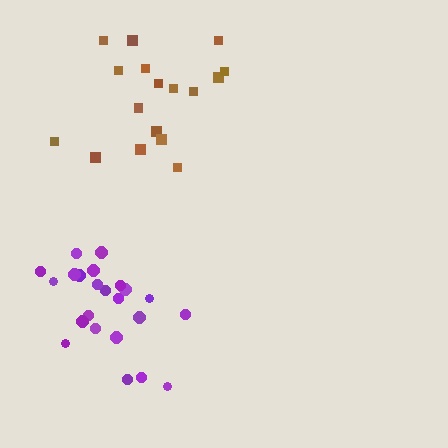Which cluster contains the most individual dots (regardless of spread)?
Purple (23).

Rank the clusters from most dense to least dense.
purple, brown.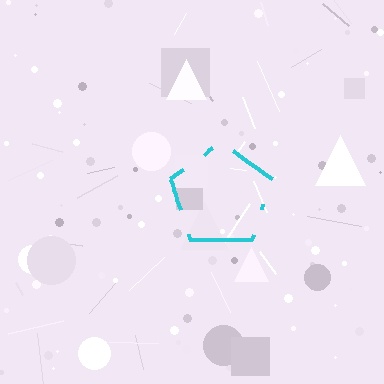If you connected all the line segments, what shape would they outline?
They would outline a pentagon.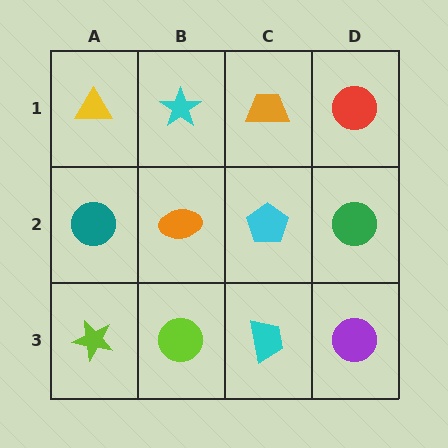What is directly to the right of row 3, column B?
A cyan trapezoid.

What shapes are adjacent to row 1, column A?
A teal circle (row 2, column A), a cyan star (row 1, column B).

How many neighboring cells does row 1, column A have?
2.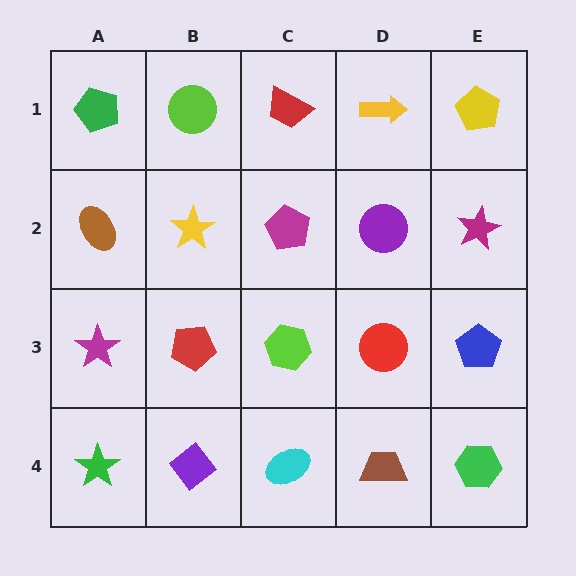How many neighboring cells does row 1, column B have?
3.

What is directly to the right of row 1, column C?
A yellow arrow.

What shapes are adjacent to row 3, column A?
A brown ellipse (row 2, column A), a green star (row 4, column A), a red pentagon (row 3, column B).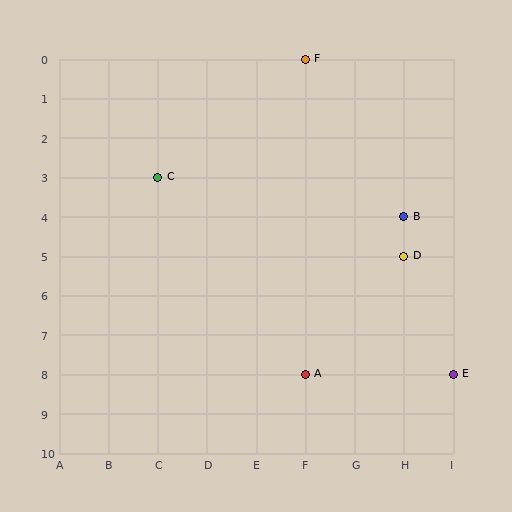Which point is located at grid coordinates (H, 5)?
Point D is at (H, 5).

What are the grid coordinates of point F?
Point F is at grid coordinates (F, 0).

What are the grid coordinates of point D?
Point D is at grid coordinates (H, 5).